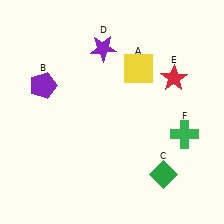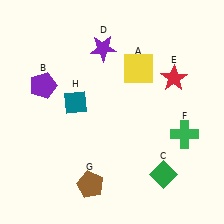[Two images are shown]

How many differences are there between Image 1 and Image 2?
There are 2 differences between the two images.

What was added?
A brown pentagon (G), a teal diamond (H) were added in Image 2.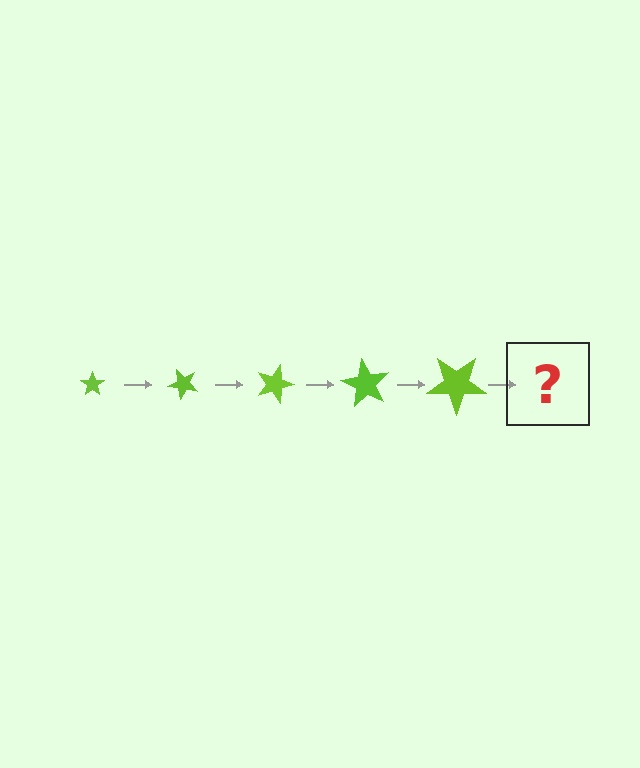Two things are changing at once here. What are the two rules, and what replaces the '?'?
The two rules are that the star grows larger each step and it rotates 45 degrees each step. The '?' should be a star, larger than the previous one and rotated 225 degrees from the start.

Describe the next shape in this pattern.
It should be a star, larger than the previous one and rotated 225 degrees from the start.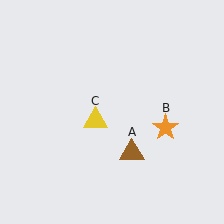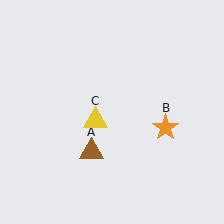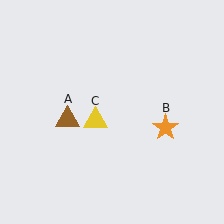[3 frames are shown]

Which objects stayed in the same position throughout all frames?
Orange star (object B) and yellow triangle (object C) remained stationary.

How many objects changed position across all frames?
1 object changed position: brown triangle (object A).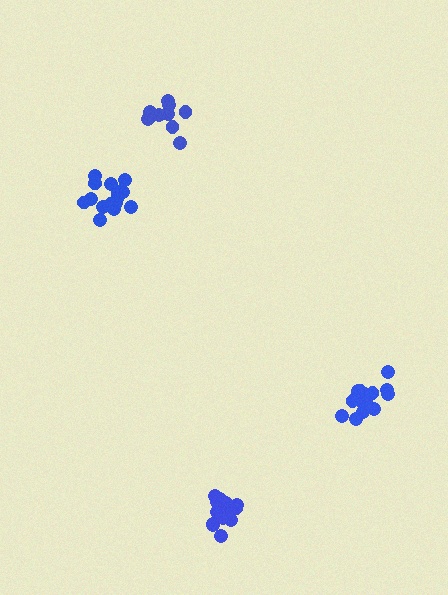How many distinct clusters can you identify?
There are 4 distinct clusters.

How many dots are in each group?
Group 1: 16 dots, Group 2: 14 dots, Group 3: 11 dots, Group 4: 15 dots (56 total).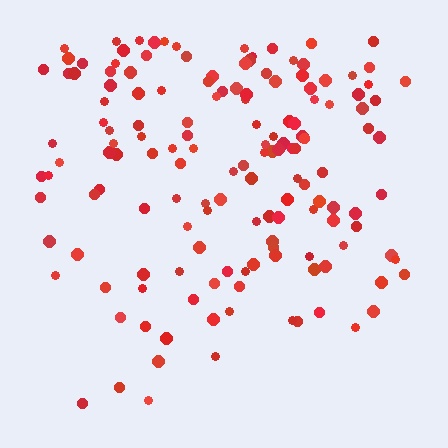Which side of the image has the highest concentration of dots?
The top.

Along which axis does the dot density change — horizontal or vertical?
Vertical.